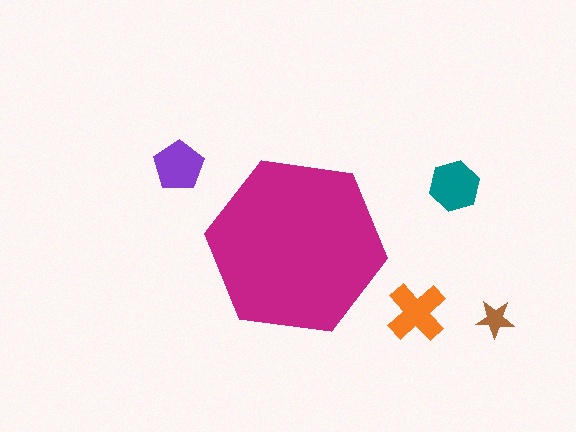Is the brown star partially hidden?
No, the brown star is fully visible.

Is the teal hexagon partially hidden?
No, the teal hexagon is fully visible.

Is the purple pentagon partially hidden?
No, the purple pentagon is fully visible.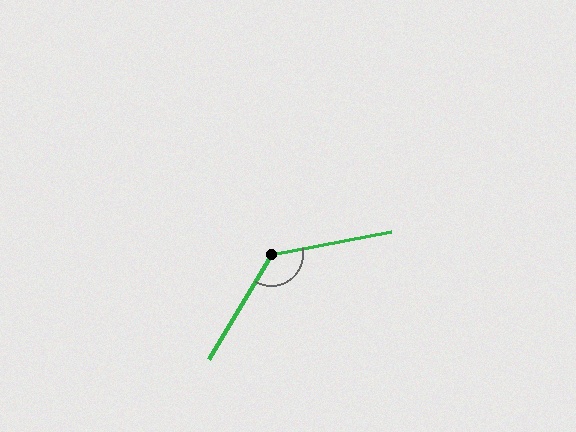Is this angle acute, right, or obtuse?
It is obtuse.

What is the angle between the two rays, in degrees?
Approximately 131 degrees.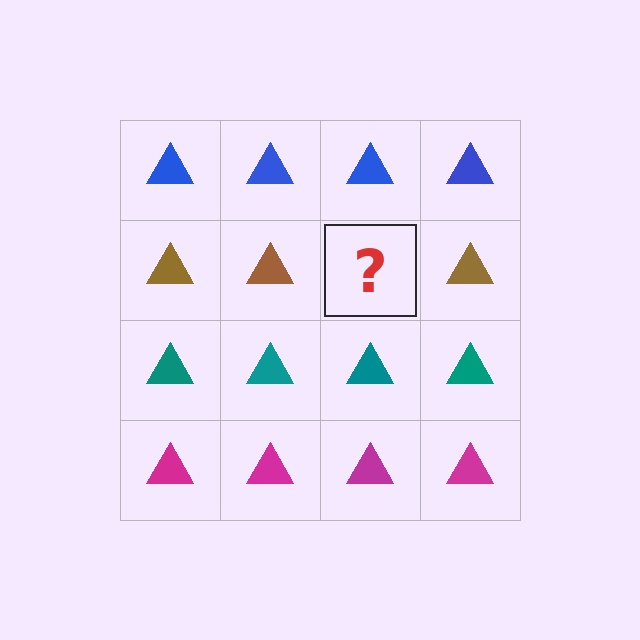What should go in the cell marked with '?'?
The missing cell should contain a brown triangle.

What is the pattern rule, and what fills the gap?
The rule is that each row has a consistent color. The gap should be filled with a brown triangle.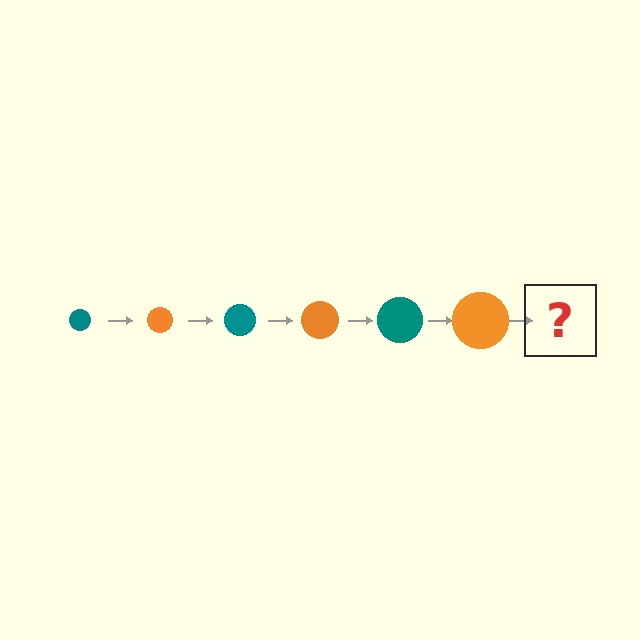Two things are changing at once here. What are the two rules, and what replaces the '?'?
The two rules are that the circle grows larger each step and the color cycles through teal and orange. The '?' should be a teal circle, larger than the previous one.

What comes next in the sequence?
The next element should be a teal circle, larger than the previous one.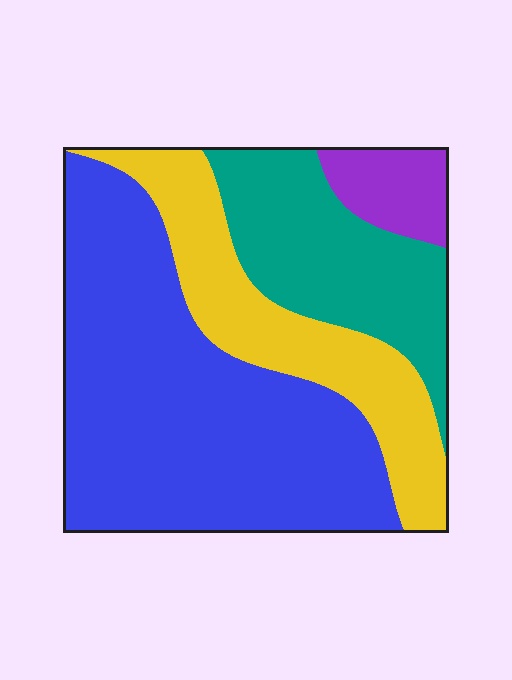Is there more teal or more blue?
Blue.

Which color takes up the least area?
Purple, at roughly 5%.